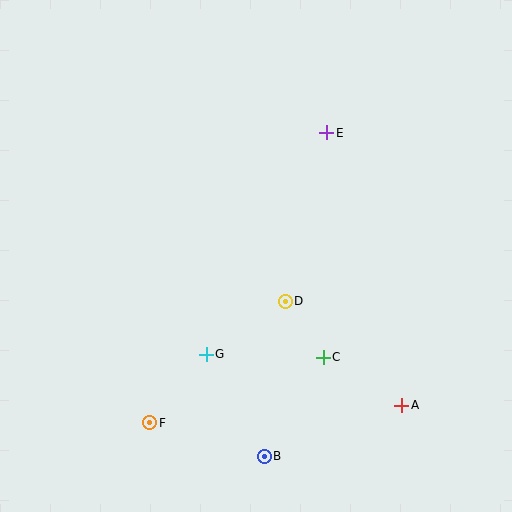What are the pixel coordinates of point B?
Point B is at (264, 456).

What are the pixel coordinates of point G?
Point G is at (206, 354).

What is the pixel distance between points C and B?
The distance between C and B is 115 pixels.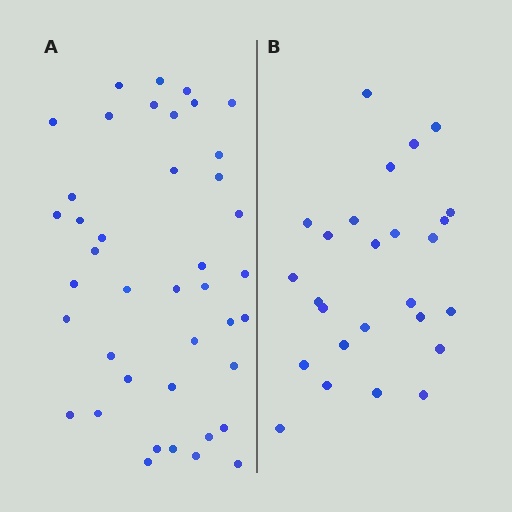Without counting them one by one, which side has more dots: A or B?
Region A (the left region) has more dots.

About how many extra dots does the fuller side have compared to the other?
Region A has approximately 15 more dots than region B.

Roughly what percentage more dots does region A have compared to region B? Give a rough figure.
About 60% more.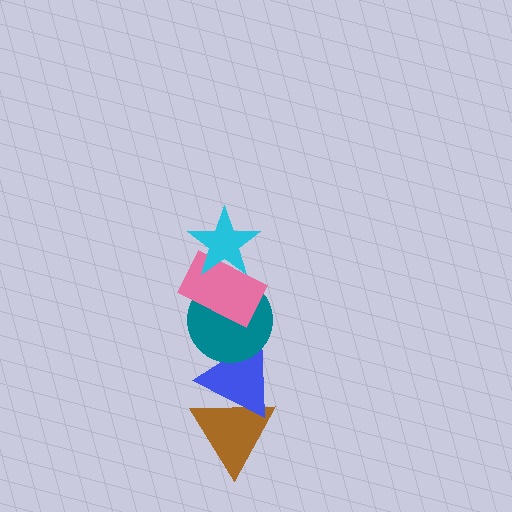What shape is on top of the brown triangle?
The blue triangle is on top of the brown triangle.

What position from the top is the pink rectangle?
The pink rectangle is 2nd from the top.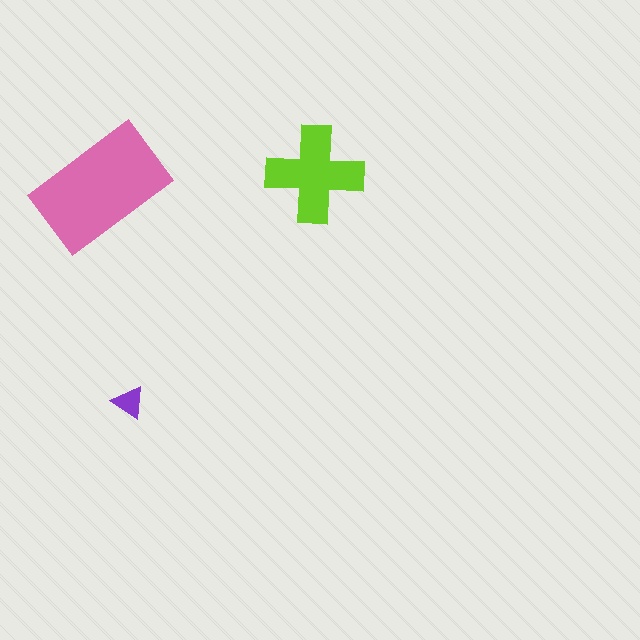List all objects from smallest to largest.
The purple triangle, the lime cross, the pink rectangle.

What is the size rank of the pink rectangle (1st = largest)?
1st.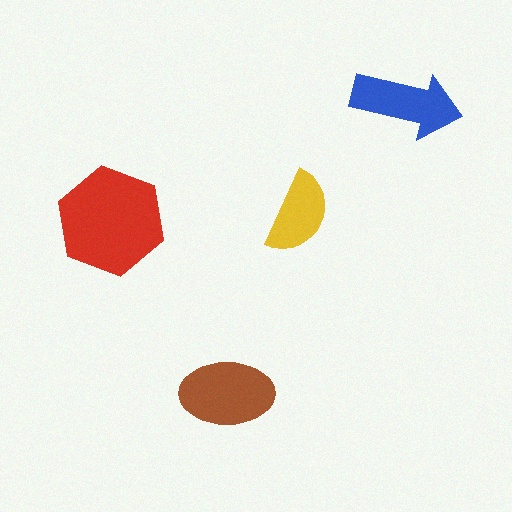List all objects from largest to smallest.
The red hexagon, the brown ellipse, the blue arrow, the yellow semicircle.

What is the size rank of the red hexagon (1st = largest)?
1st.